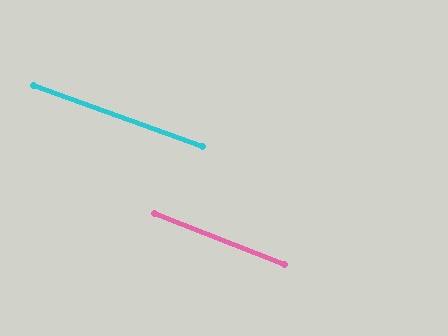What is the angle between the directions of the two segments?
Approximately 1 degree.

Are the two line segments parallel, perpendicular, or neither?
Parallel — their directions differ by only 1.5°.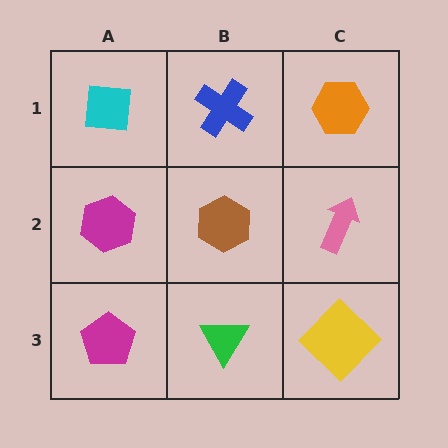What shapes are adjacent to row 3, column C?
A pink arrow (row 2, column C), a green triangle (row 3, column B).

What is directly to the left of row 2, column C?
A brown hexagon.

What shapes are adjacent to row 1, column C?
A pink arrow (row 2, column C), a blue cross (row 1, column B).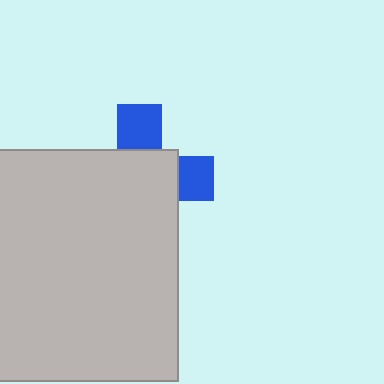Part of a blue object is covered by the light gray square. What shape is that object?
It is a cross.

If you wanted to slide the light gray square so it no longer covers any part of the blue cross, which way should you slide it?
Slide it toward the lower-left — that is the most direct way to separate the two shapes.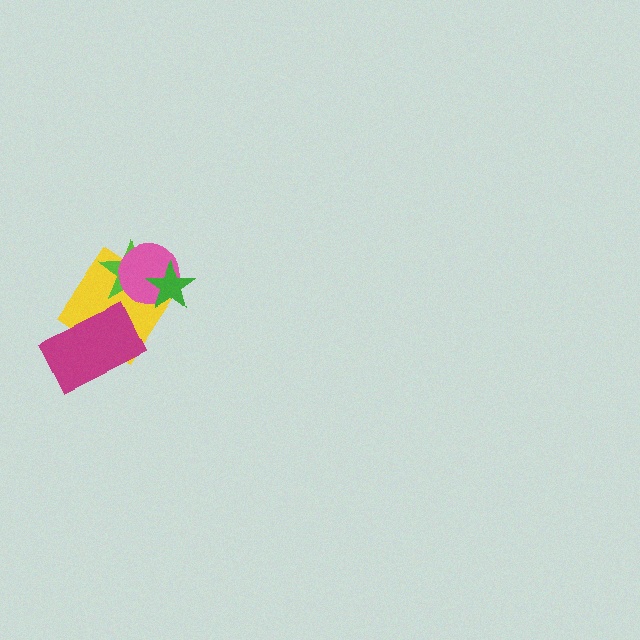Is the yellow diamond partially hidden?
Yes, it is partially covered by another shape.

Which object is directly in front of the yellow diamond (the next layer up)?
The magenta rectangle is directly in front of the yellow diamond.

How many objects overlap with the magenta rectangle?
1 object overlaps with the magenta rectangle.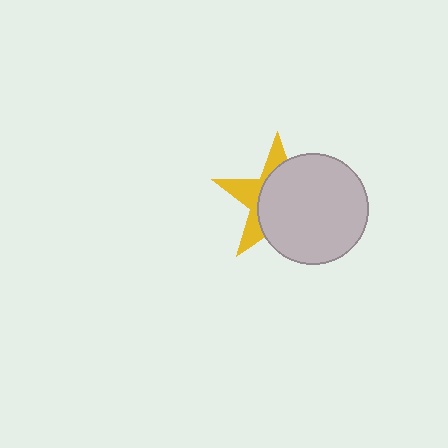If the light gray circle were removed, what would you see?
You would see the complete yellow star.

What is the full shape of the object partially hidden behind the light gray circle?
The partially hidden object is a yellow star.